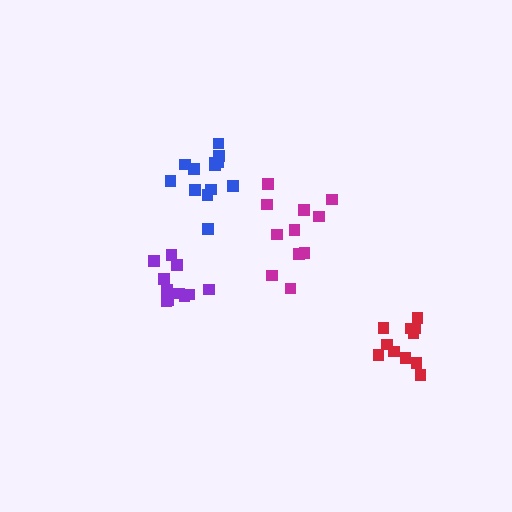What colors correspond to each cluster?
The clusters are colored: purple, magenta, blue, red.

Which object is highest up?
The blue cluster is topmost.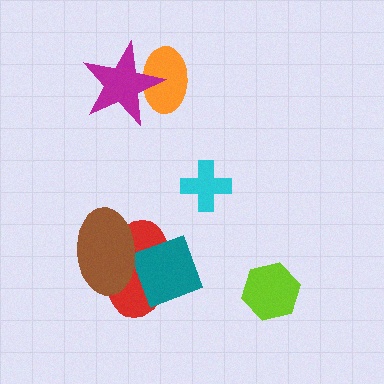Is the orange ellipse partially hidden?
Yes, it is partially covered by another shape.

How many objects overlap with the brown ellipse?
2 objects overlap with the brown ellipse.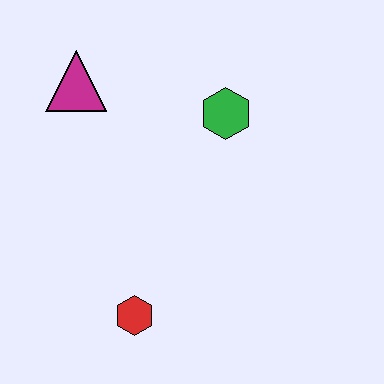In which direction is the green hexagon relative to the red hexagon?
The green hexagon is above the red hexagon.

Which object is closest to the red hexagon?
The green hexagon is closest to the red hexagon.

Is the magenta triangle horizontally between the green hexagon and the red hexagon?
No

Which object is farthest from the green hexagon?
The red hexagon is farthest from the green hexagon.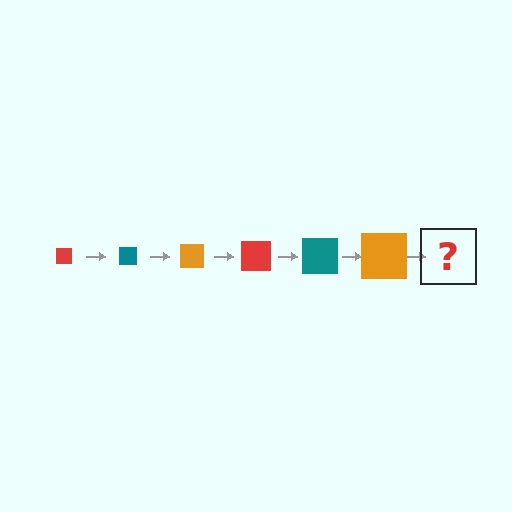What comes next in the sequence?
The next element should be a red square, larger than the previous one.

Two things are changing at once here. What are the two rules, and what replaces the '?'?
The two rules are that the square grows larger each step and the color cycles through red, teal, and orange. The '?' should be a red square, larger than the previous one.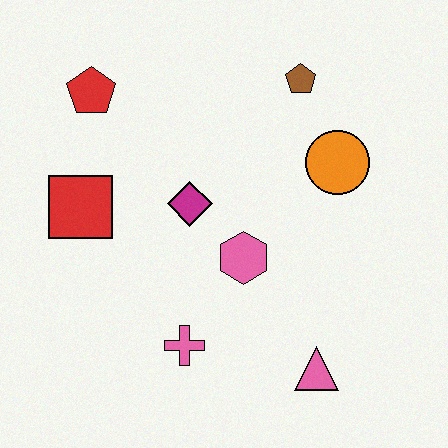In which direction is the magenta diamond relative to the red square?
The magenta diamond is to the right of the red square.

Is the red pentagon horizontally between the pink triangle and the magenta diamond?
No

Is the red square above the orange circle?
No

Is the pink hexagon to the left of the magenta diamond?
No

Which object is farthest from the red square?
The pink triangle is farthest from the red square.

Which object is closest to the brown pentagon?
The orange circle is closest to the brown pentagon.